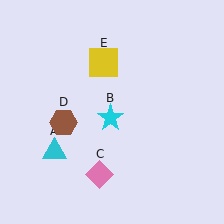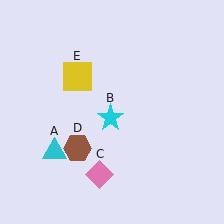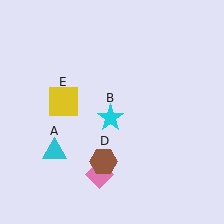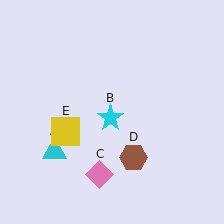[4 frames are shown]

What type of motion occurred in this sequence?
The brown hexagon (object D), yellow square (object E) rotated counterclockwise around the center of the scene.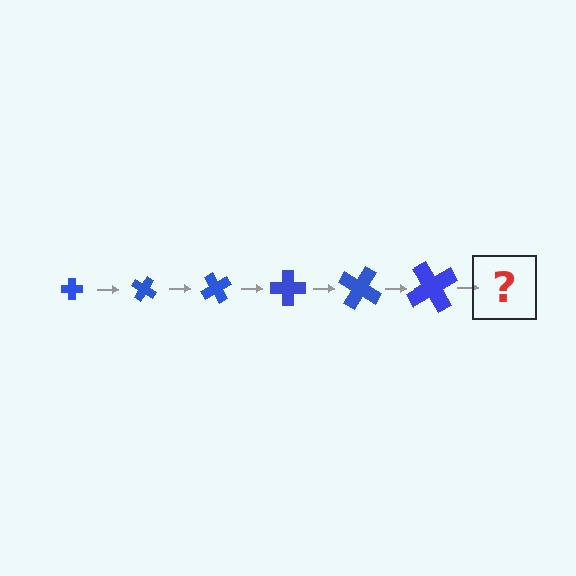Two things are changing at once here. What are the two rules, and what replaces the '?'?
The two rules are that the cross grows larger each step and it rotates 30 degrees each step. The '?' should be a cross, larger than the previous one and rotated 180 degrees from the start.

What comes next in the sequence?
The next element should be a cross, larger than the previous one and rotated 180 degrees from the start.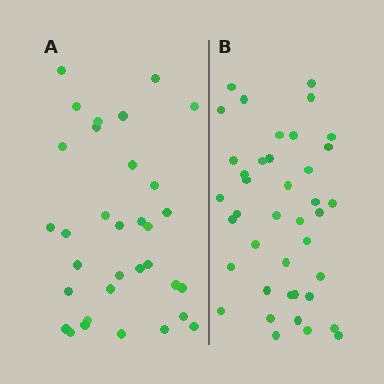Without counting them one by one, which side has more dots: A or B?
Region B (the right region) has more dots.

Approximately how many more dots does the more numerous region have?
Region B has roughly 8 or so more dots than region A.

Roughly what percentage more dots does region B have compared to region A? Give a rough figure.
About 20% more.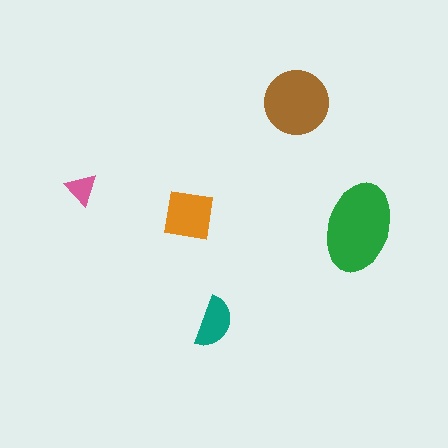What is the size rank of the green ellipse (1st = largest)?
1st.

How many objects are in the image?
There are 5 objects in the image.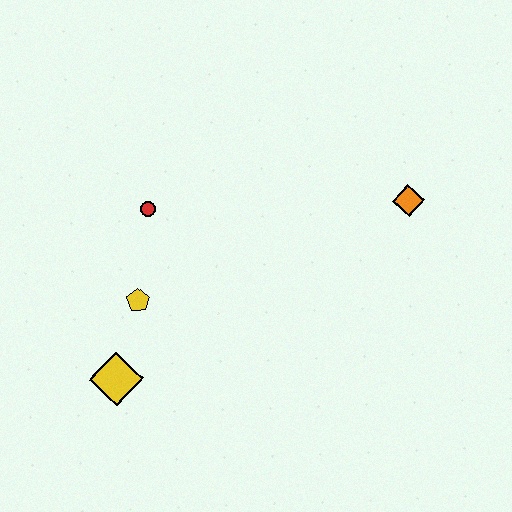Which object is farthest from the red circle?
The orange diamond is farthest from the red circle.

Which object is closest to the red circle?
The yellow pentagon is closest to the red circle.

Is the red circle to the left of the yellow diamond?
No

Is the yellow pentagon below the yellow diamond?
No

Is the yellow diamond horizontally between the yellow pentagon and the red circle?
No